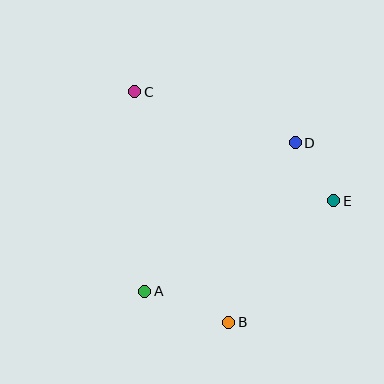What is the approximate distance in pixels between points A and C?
The distance between A and C is approximately 200 pixels.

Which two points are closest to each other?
Points D and E are closest to each other.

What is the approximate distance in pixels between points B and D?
The distance between B and D is approximately 191 pixels.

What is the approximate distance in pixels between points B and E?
The distance between B and E is approximately 161 pixels.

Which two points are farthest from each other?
Points B and C are farthest from each other.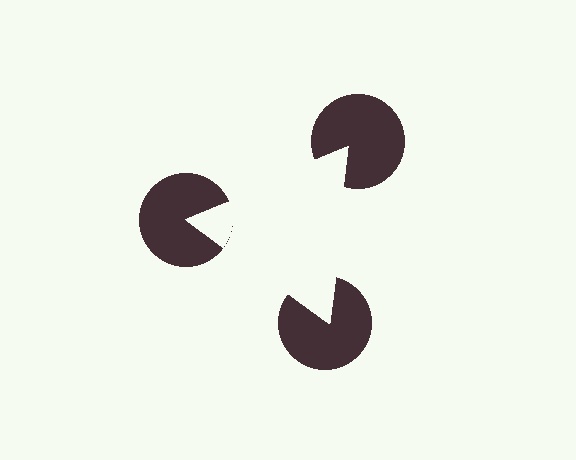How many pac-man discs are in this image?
There are 3 — one at each vertex of the illusory triangle.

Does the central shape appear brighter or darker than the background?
It typically appears slightly brighter than the background, even though no actual brightness change is drawn.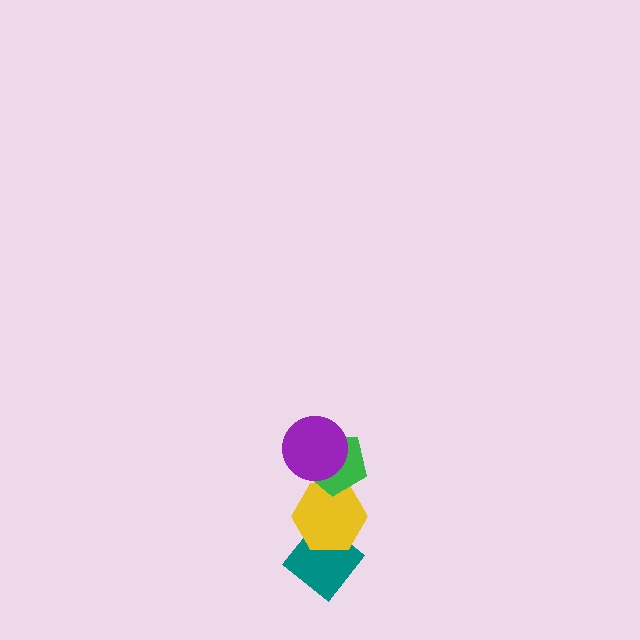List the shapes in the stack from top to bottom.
From top to bottom: the purple circle, the green pentagon, the yellow hexagon, the teal diamond.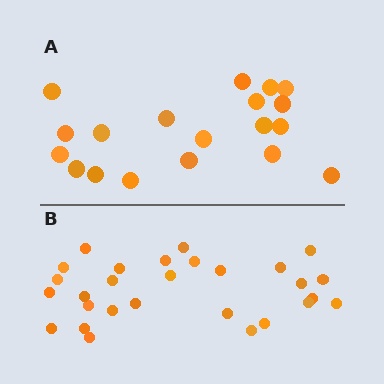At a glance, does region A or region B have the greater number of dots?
Region B (the bottom region) has more dots.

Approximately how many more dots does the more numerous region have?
Region B has roughly 8 or so more dots than region A.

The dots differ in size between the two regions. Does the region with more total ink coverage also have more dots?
No. Region A has more total ink coverage because its dots are larger, but region B actually contains more individual dots. Total area can be misleading — the number of items is what matters here.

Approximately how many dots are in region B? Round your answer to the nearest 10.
About 30 dots. (The exact count is 28, which rounds to 30.)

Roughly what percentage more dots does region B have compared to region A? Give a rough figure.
About 45% more.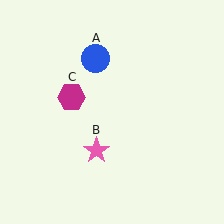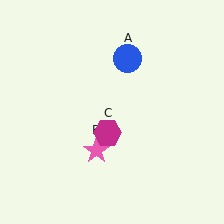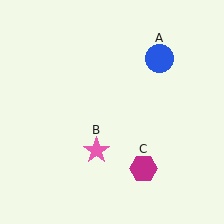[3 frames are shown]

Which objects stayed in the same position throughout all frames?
Pink star (object B) remained stationary.